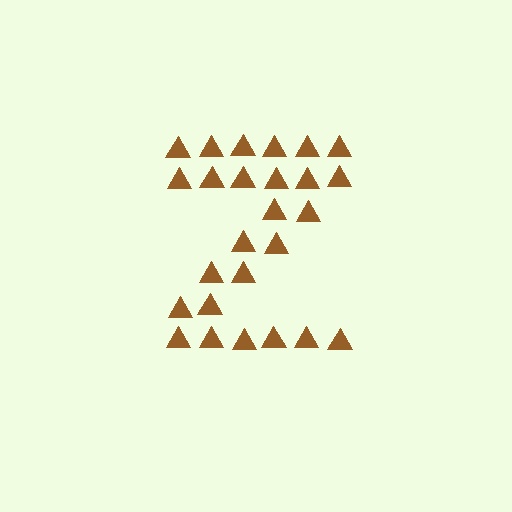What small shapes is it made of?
It is made of small triangles.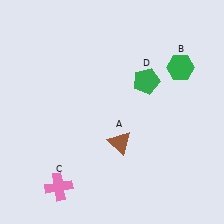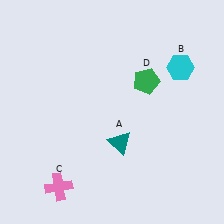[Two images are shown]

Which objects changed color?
A changed from brown to teal. B changed from green to cyan.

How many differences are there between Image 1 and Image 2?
There are 2 differences between the two images.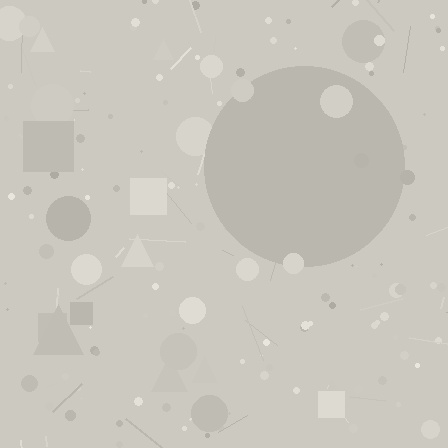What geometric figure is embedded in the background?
A circle is embedded in the background.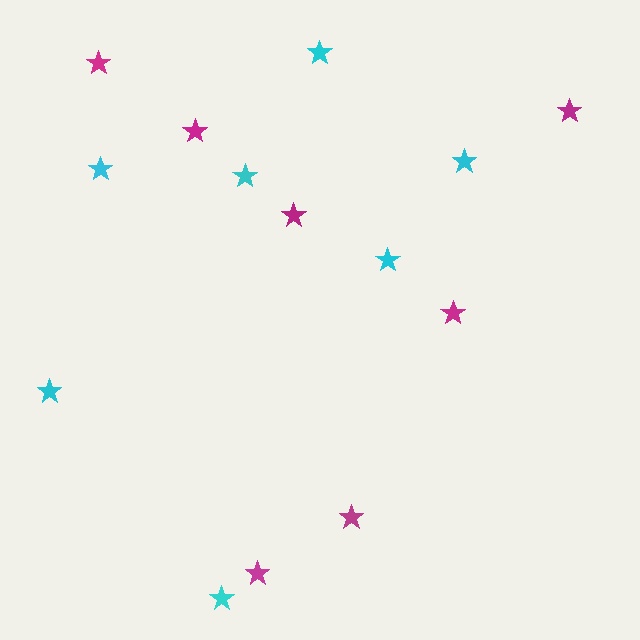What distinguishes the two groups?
There are 2 groups: one group of magenta stars (7) and one group of cyan stars (7).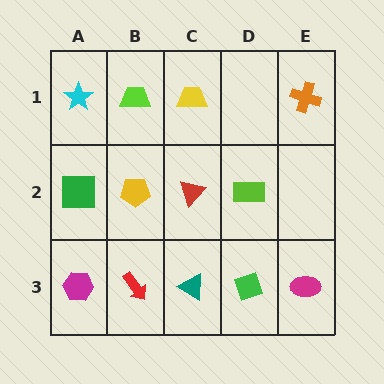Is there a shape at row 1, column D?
No, that cell is empty.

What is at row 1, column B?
A lime trapezoid.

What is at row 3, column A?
A magenta hexagon.